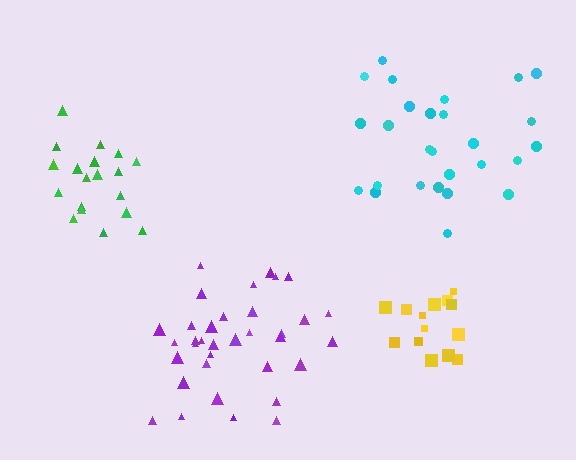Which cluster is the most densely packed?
Yellow.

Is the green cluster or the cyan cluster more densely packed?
Green.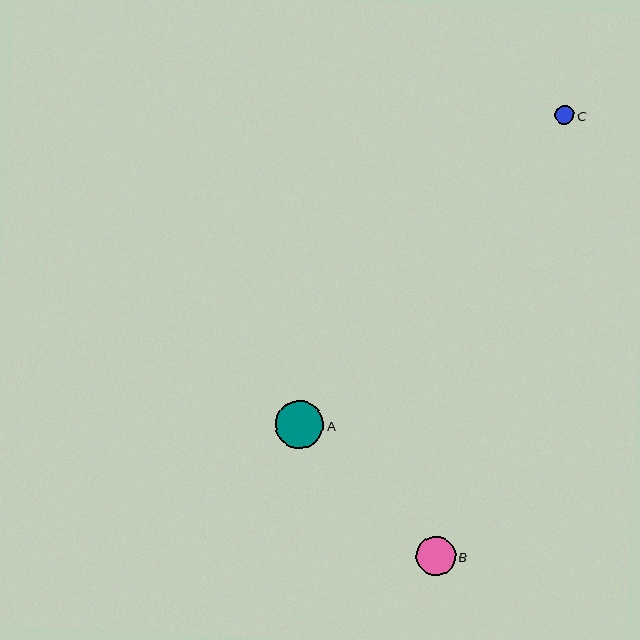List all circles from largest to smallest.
From largest to smallest: A, B, C.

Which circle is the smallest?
Circle C is the smallest with a size of approximately 19 pixels.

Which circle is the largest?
Circle A is the largest with a size of approximately 49 pixels.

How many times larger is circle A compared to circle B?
Circle A is approximately 1.2 times the size of circle B.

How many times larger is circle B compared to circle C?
Circle B is approximately 2.1 times the size of circle C.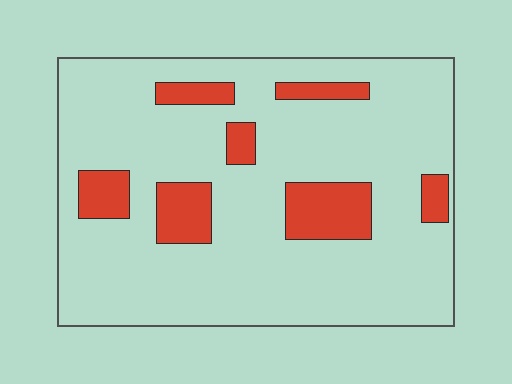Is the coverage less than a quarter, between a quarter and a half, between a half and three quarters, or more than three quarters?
Less than a quarter.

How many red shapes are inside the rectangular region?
7.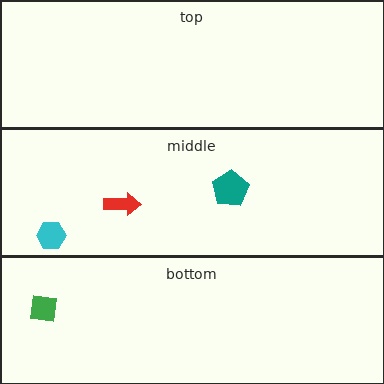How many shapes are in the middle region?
3.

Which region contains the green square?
The bottom region.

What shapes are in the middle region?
The cyan hexagon, the teal pentagon, the red arrow.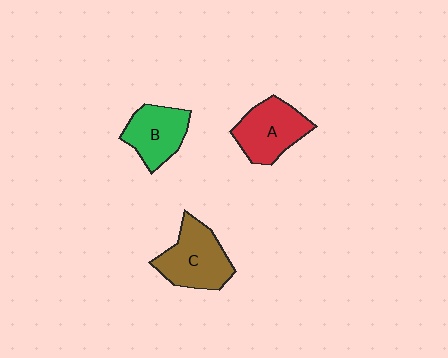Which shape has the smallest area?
Shape B (green).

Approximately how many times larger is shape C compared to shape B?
Approximately 1.2 times.